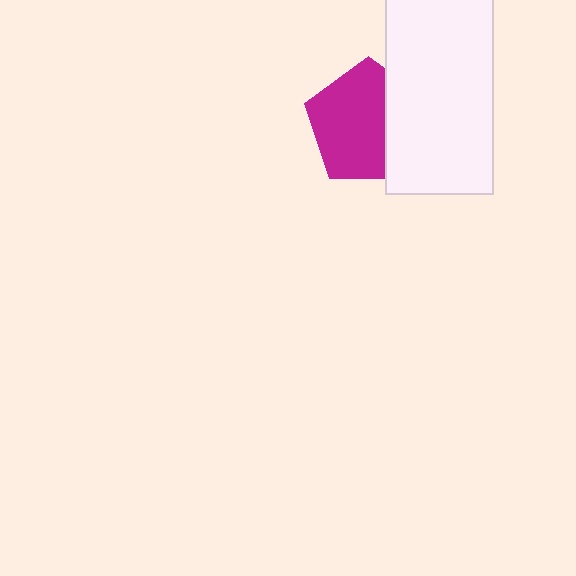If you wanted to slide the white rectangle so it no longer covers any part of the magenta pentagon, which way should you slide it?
Slide it right — that is the most direct way to separate the two shapes.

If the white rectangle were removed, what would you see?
You would see the complete magenta pentagon.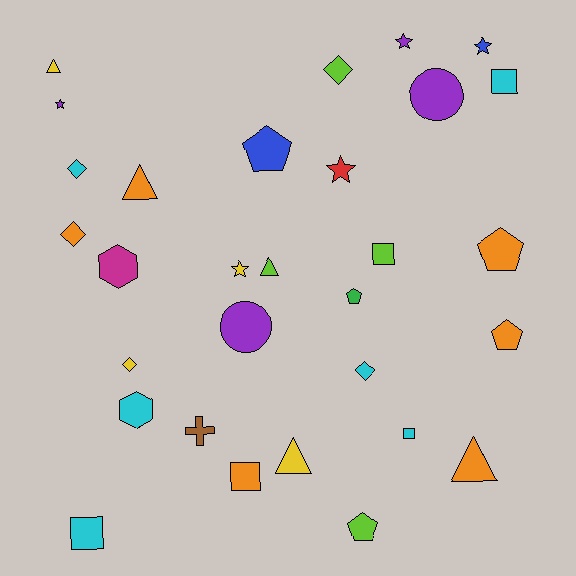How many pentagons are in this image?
There are 5 pentagons.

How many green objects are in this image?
There is 1 green object.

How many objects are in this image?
There are 30 objects.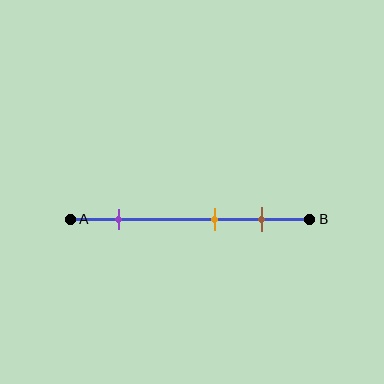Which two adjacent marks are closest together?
The orange and brown marks are the closest adjacent pair.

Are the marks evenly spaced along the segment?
No, the marks are not evenly spaced.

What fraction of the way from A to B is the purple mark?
The purple mark is approximately 20% (0.2) of the way from A to B.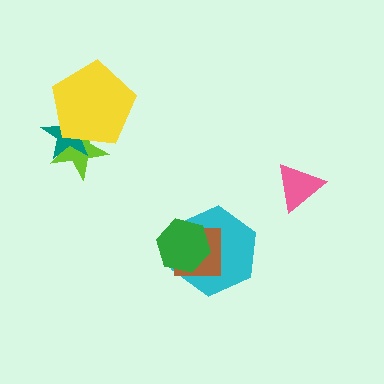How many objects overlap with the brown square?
2 objects overlap with the brown square.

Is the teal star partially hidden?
Yes, it is partially covered by another shape.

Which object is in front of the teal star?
The yellow pentagon is in front of the teal star.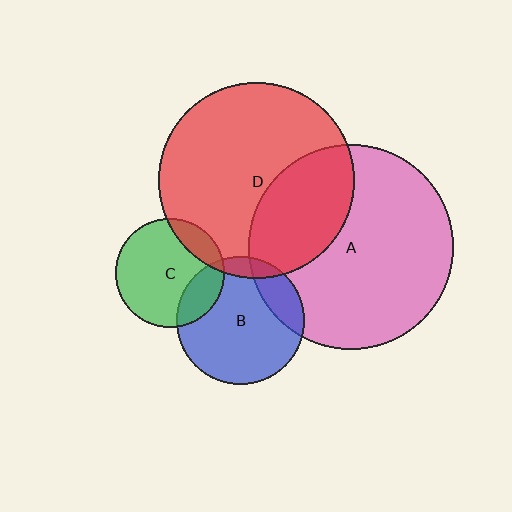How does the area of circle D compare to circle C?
Approximately 3.2 times.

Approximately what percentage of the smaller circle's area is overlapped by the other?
Approximately 30%.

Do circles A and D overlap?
Yes.